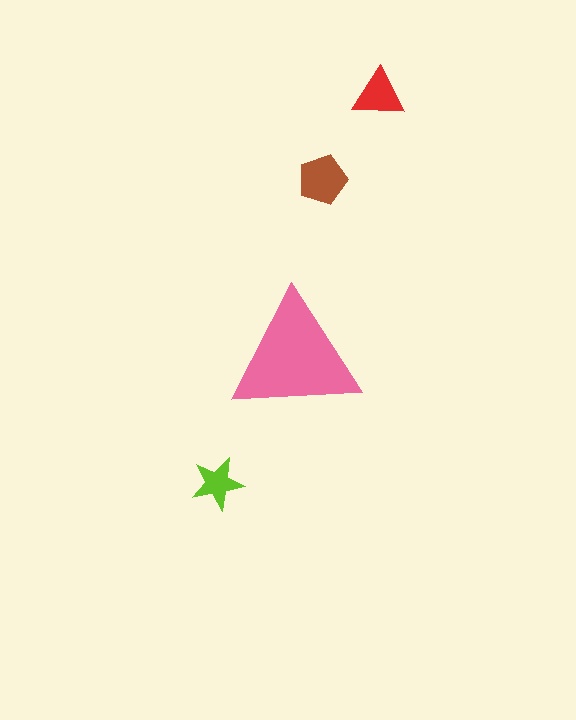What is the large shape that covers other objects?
A pink triangle.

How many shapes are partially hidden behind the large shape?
0 shapes are partially hidden.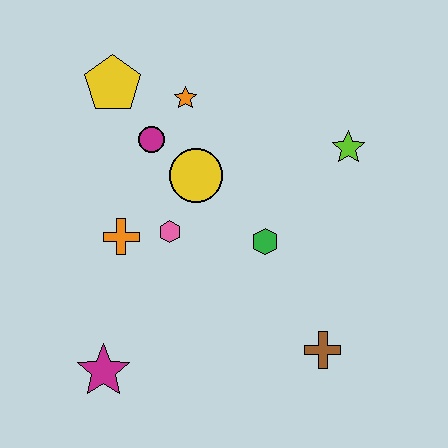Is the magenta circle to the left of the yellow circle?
Yes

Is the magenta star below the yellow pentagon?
Yes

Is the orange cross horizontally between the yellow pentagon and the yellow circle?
Yes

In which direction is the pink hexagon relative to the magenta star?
The pink hexagon is above the magenta star.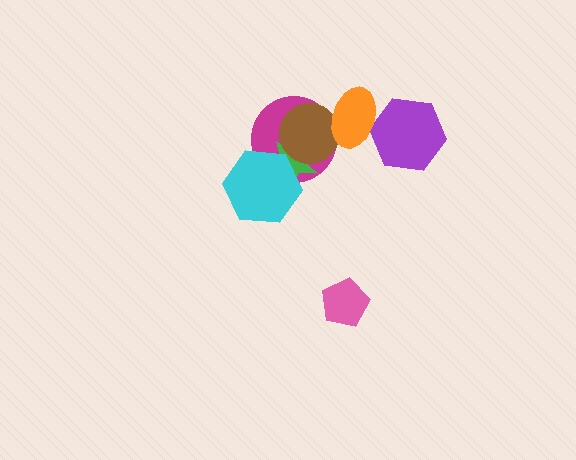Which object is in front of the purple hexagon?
The orange ellipse is in front of the purple hexagon.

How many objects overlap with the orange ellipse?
3 objects overlap with the orange ellipse.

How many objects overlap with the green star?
3 objects overlap with the green star.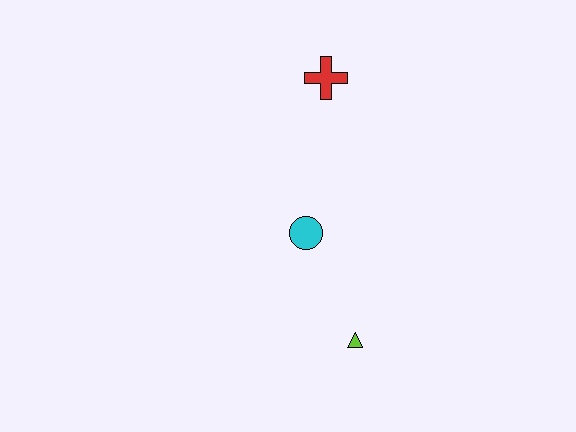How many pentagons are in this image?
There are no pentagons.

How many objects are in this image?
There are 3 objects.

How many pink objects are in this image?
There are no pink objects.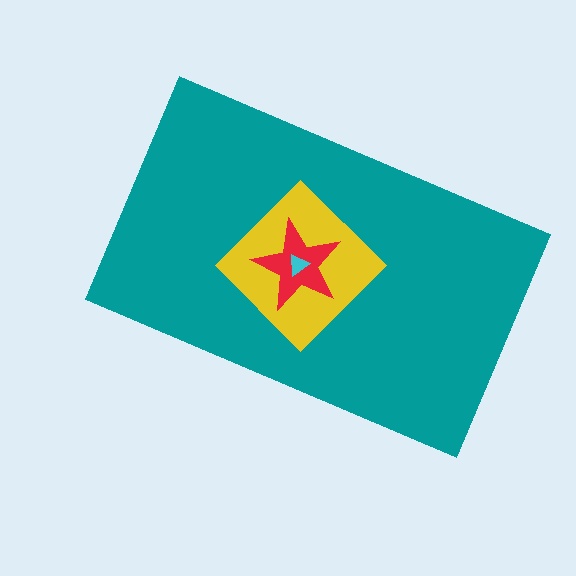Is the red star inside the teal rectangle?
Yes.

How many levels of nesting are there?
4.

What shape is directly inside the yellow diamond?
The red star.